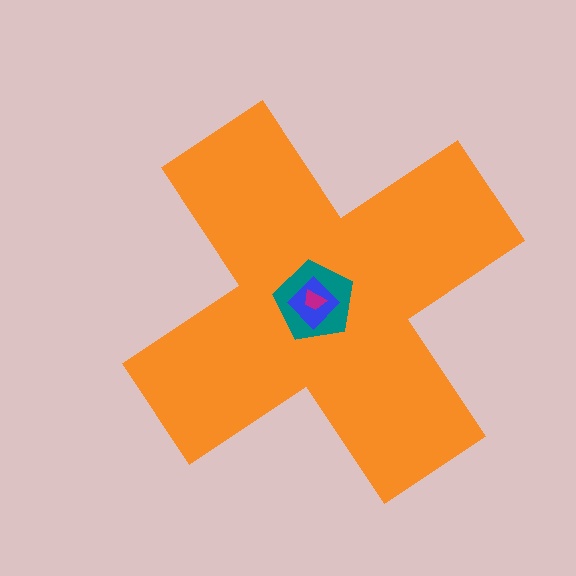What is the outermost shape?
The orange cross.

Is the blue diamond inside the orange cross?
Yes.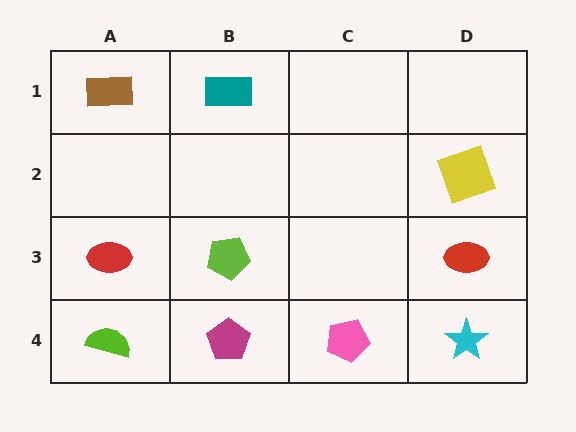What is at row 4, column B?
A magenta pentagon.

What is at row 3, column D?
A red ellipse.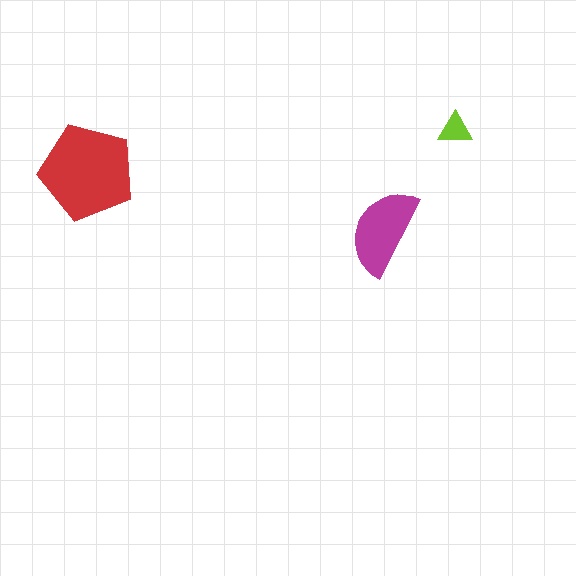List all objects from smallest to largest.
The lime triangle, the magenta semicircle, the red pentagon.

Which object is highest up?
The lime triangle is topmost.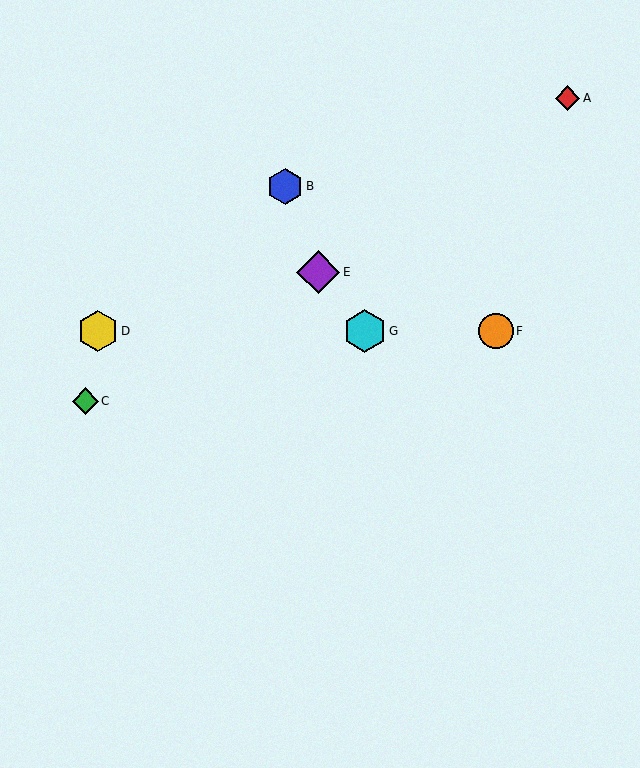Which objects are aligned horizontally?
Objects D, F, G are aligned horizontally.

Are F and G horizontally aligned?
Yes, both are at y≈331.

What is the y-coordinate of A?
Object A is at y≈98.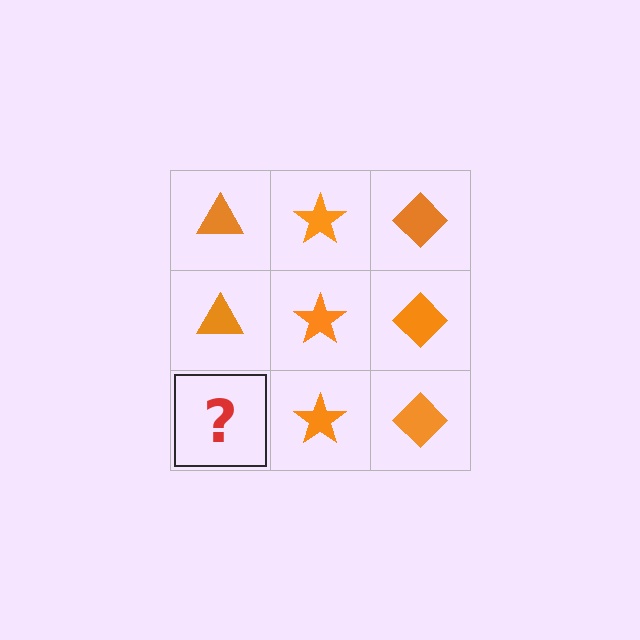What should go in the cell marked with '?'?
The missing cell should contain an orange triangle.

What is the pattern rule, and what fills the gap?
The rule is that each column has a consistent shape. The gap should be filled with an orange triangle.